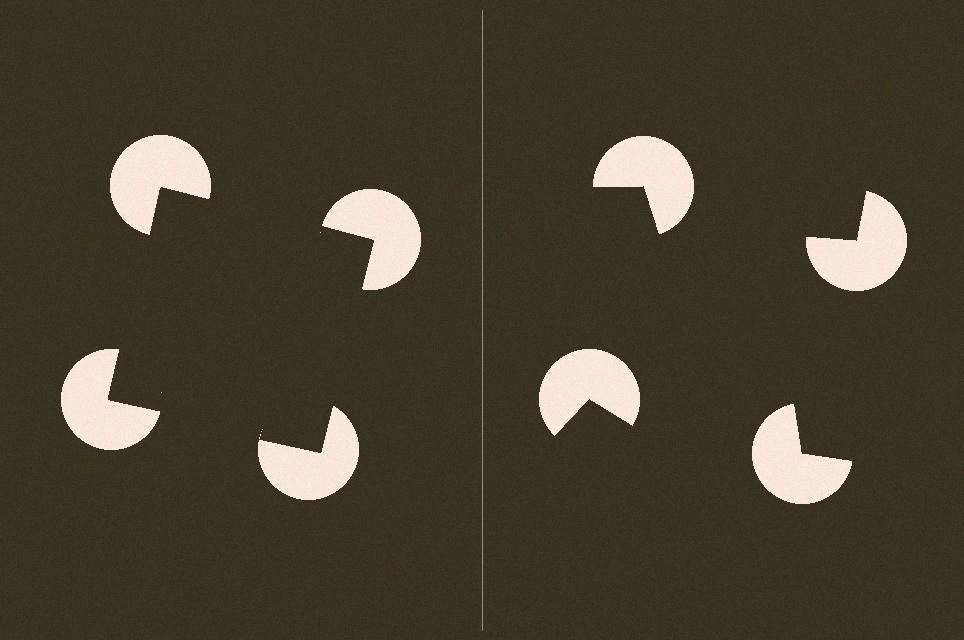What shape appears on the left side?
An illusory square.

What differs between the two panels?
The pac-man discs are positioned identically on both sides; only the wedge orientations differ. On the left they align to a square; on the right they are misaligned.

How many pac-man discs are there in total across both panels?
8 — 4 on each side.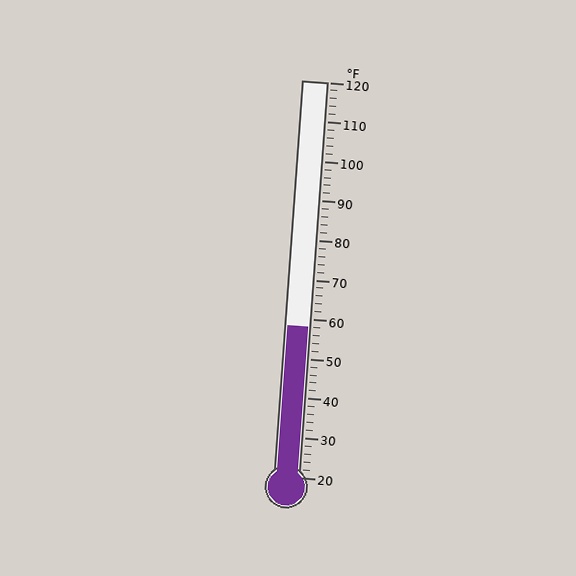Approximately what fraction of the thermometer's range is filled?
The thermometer is filled to approximately 40% of its range.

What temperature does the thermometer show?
The thermometer shows approximately 58°F.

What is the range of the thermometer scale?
The thermometer scale ranges from 20°F to 120°F.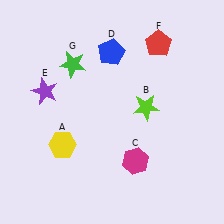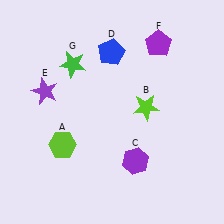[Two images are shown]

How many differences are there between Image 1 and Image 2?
There are 3 differences between the two images.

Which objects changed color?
A changed from yellow to lime. C changed from magenta to purple. F changed from red to purple.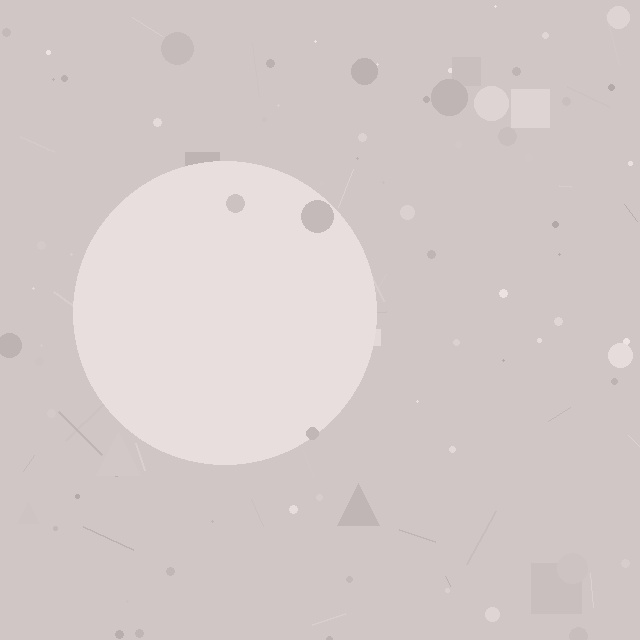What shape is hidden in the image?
A circle is hidden in the image.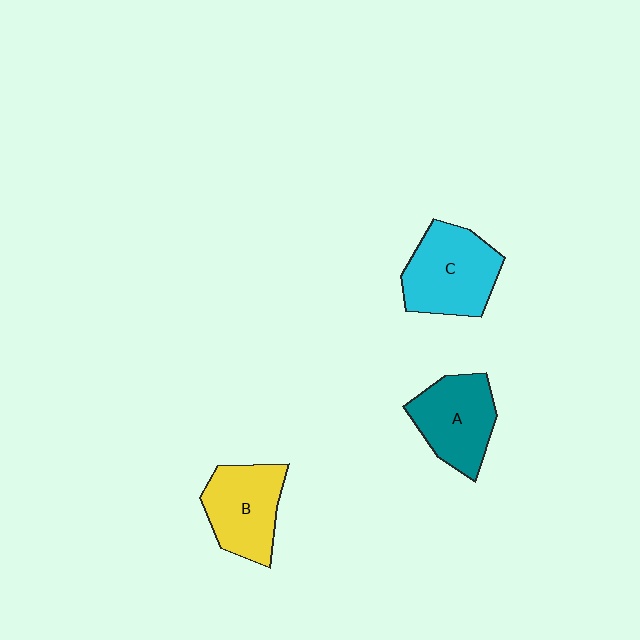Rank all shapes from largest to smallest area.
From largest to smallest: C (cyan), B (yellow), A (teal).